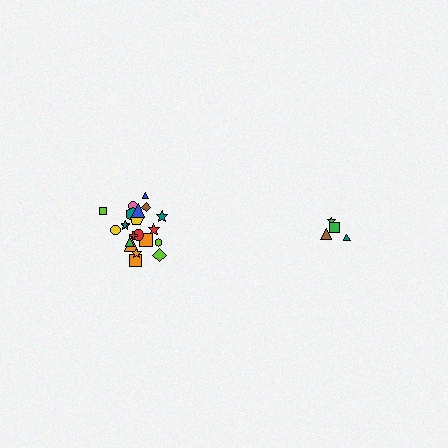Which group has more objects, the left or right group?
The left group.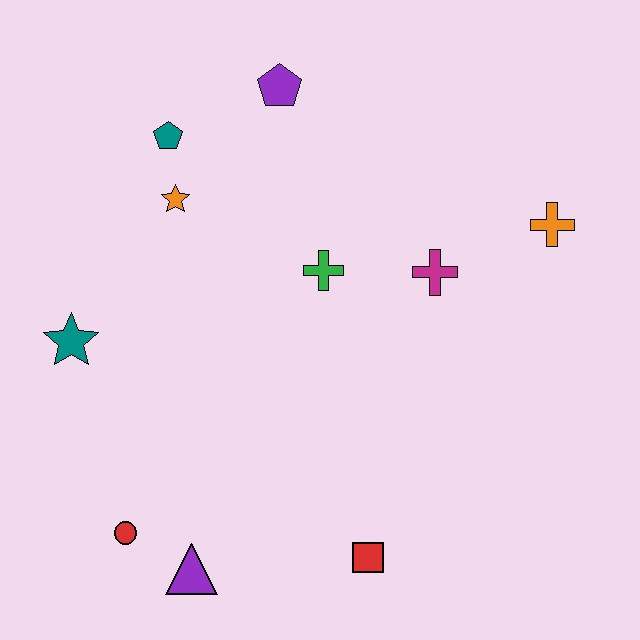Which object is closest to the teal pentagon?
The orange star is closest to the teal pentagon.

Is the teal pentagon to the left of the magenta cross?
Yes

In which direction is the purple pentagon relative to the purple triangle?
The purple pentagon is above the purple triangle.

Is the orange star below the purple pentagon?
Yes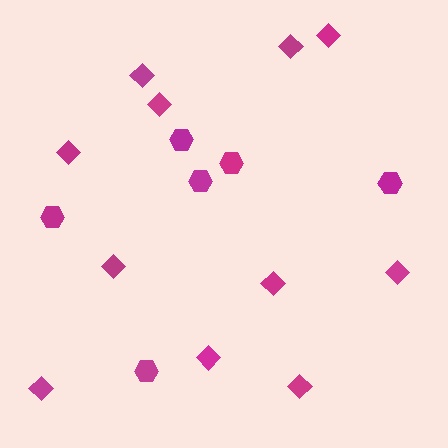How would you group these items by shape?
There are 2 groups: one group of diamonds (11) and one group of hexagons (6).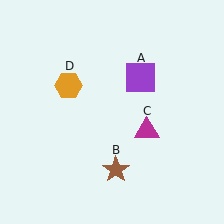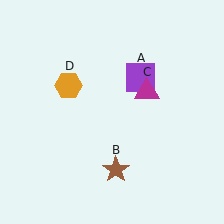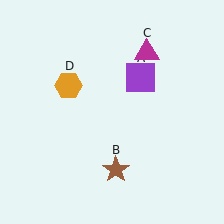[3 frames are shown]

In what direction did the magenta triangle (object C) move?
The magenta triangle (object C) moved up.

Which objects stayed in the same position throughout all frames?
Purple square (object A) and brown star (object B) and orange hexagon (object D) remained stationary.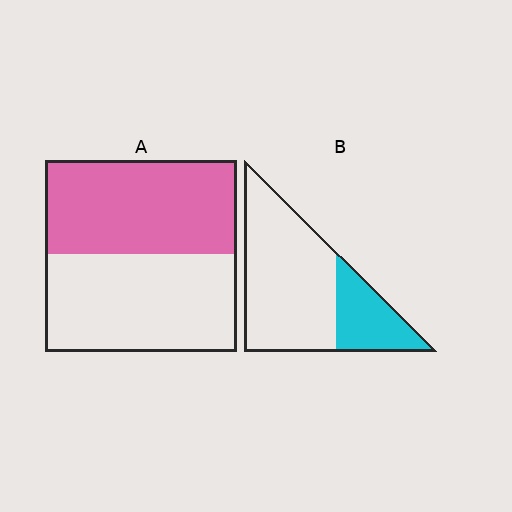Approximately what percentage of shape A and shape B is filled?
A is approximately 50% and B is approximately 30%.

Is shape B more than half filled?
No.